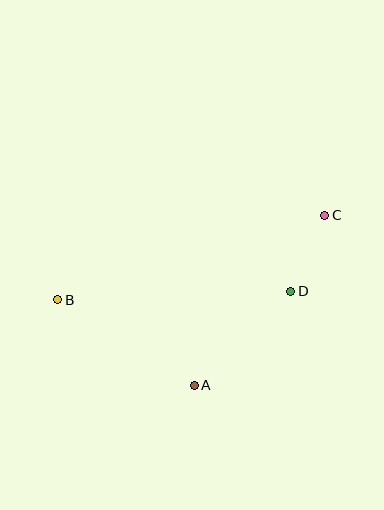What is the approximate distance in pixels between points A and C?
The distance between A and C is approximately 214 pixels.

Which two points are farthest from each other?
Points B and C are farthest from each other.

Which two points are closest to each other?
Points C and D are closest to each other.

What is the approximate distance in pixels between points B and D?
The distance between B and D is approximately 233 pixels.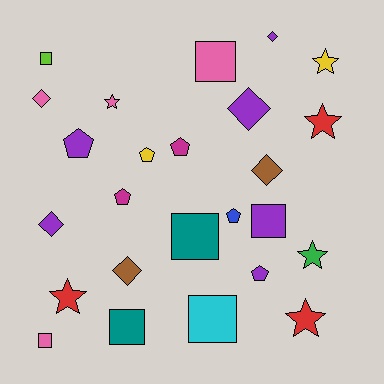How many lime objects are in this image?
There is 1 lime object.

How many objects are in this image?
There are 25 objects.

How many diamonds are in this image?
There are 6 diamonds.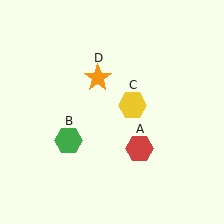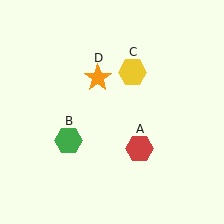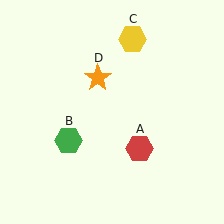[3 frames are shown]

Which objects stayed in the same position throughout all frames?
Red hexagon (object A) and green hexagon (object B) and orange star (object D) remained stationary.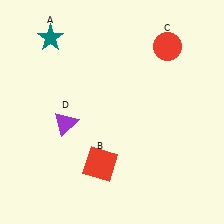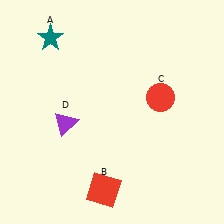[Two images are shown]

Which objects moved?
The objects that moved are: the red square (B), the red circle (C).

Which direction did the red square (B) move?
The red square (B) moved down.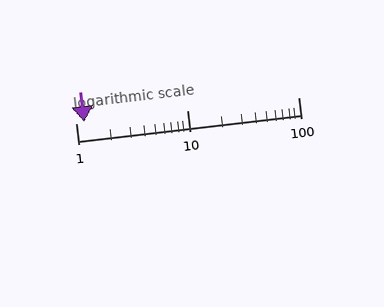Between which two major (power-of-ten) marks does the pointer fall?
The pointer is between 1 and 10.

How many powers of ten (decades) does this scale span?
The scale spans 2 decades, from 1 to 100.